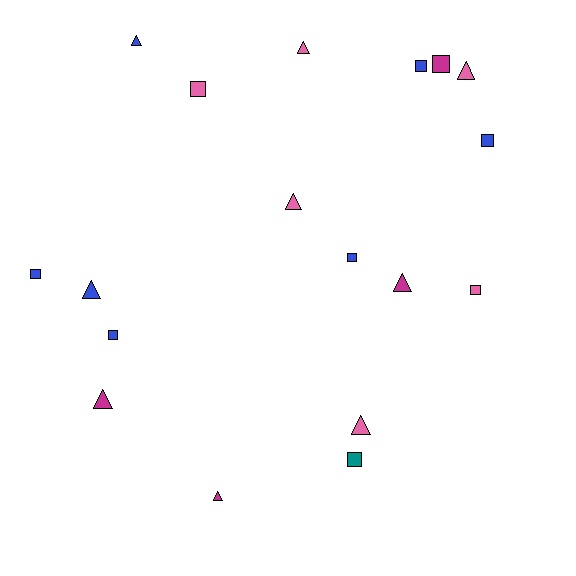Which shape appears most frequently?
Square, with 9 objects.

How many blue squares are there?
There are 5 blue squares.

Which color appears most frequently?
Blue, with 7 objects.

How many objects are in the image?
There are 18 objects.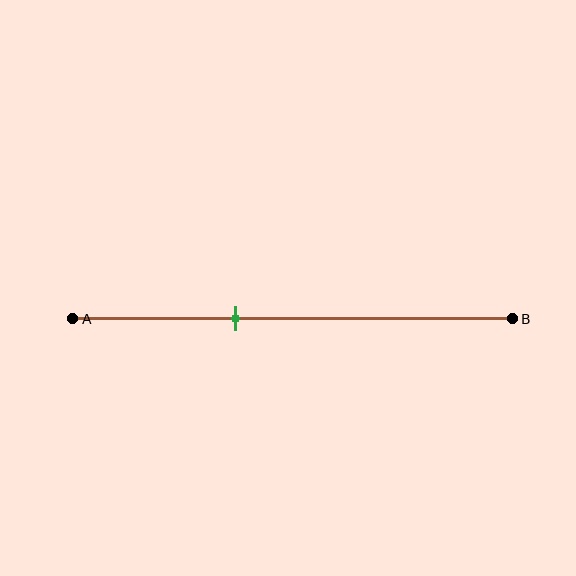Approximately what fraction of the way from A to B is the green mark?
The green mark is approximately 35% of the way from A to B.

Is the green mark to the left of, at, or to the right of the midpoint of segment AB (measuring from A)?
The green mark is to the left of the midpoint of segment AB.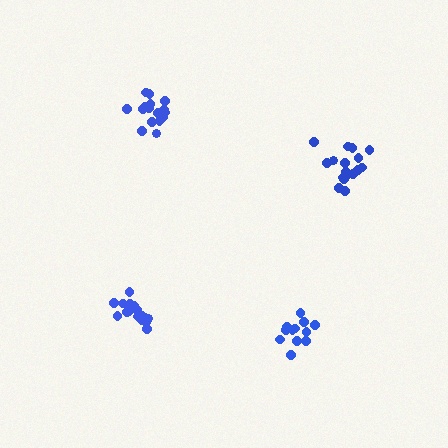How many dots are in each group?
Group 1: 17 dots, Group 2: 18 dots, Group 3: 18 dots, Group 4: 13 dots (66 total).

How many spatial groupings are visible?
There are 4 spatial groupings.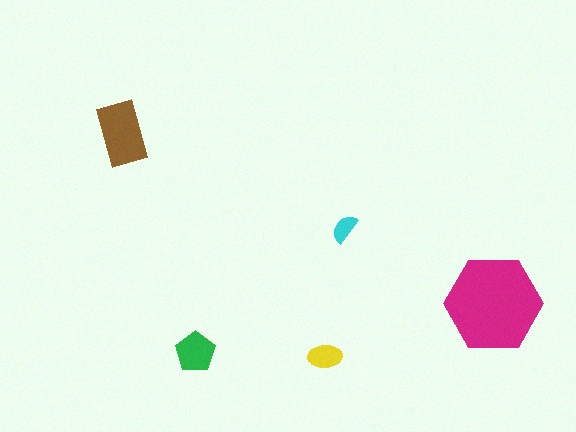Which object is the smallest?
The cyan semicircle.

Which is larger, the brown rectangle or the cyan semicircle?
The brown rectangle.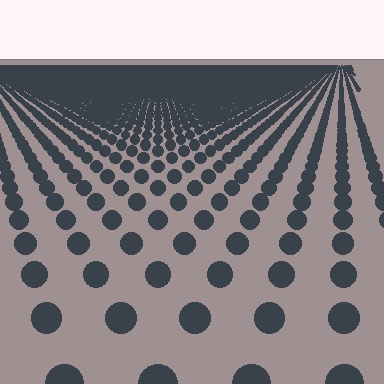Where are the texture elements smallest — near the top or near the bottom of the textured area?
Near the top.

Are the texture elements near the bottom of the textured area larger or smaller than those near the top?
Larger. Near the bottom, elements are closer to the viewer and appear at a bigger on-screen size.